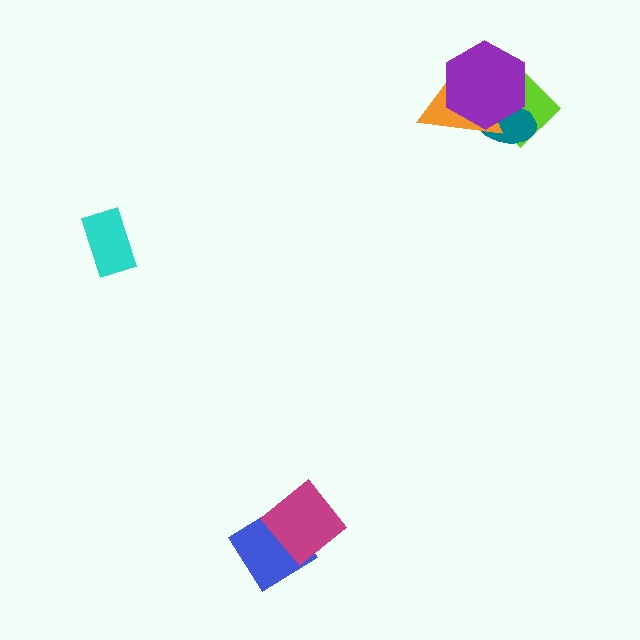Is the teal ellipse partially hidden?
Yes, it is partially covered by another shape.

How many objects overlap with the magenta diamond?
1 object overlaps with the magenta diamond.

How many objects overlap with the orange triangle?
3 objects overlap with the orange triangle.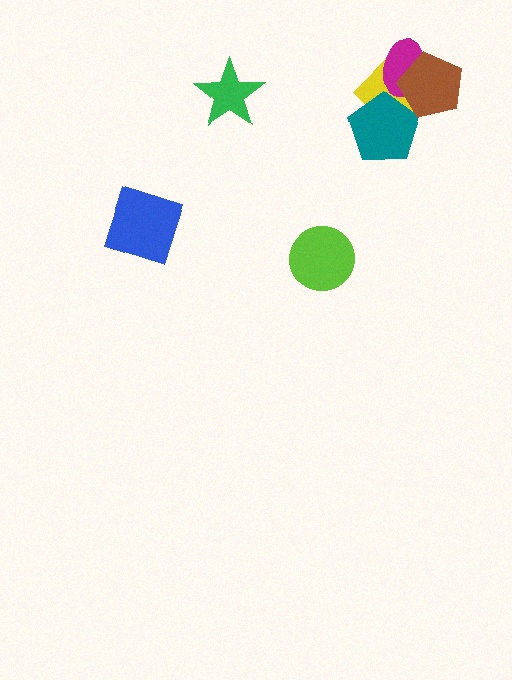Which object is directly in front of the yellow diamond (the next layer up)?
The magenta ellipse is directly in front of the yellow diamond.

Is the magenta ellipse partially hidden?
Yes, it is partially covered by another shape.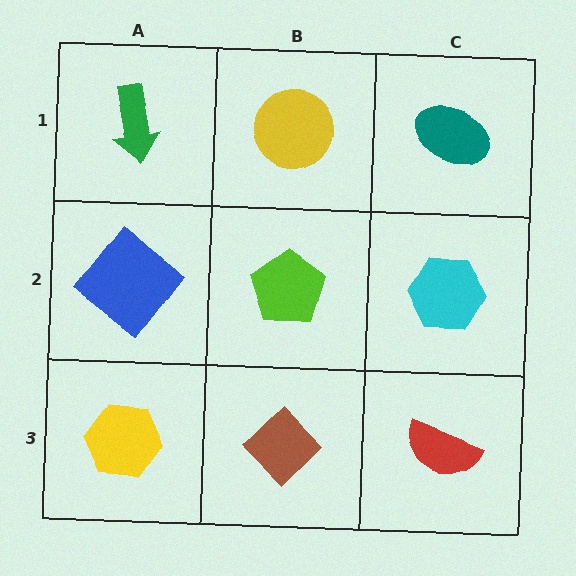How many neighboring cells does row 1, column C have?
2.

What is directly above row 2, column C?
A teal ellipse.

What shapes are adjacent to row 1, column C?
A cyan hexagon (row 2, column C), a yellow circle (row 1, column B).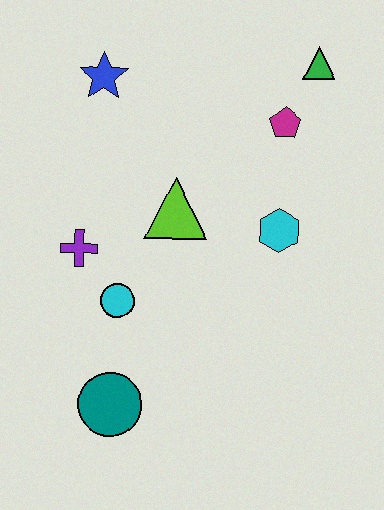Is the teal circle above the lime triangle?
No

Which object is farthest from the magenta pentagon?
The teal circle is farthest from the magenta pentagon.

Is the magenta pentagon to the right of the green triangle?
No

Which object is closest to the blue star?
The lime triangle is closest to the blue star.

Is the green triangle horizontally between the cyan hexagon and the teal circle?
No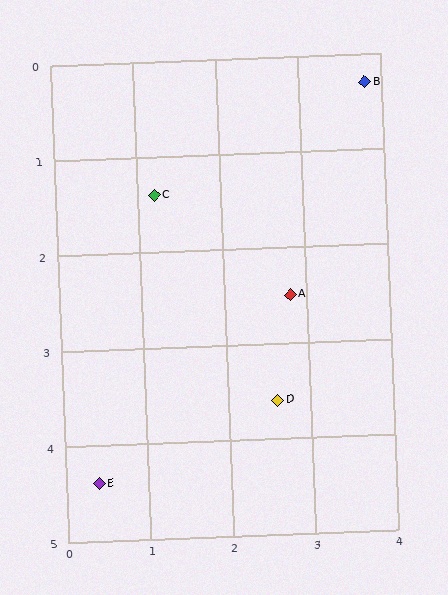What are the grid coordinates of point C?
Point C is at approximately (1.2, 1.4).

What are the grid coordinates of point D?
Point D is at approximately (2.6, 3.6).